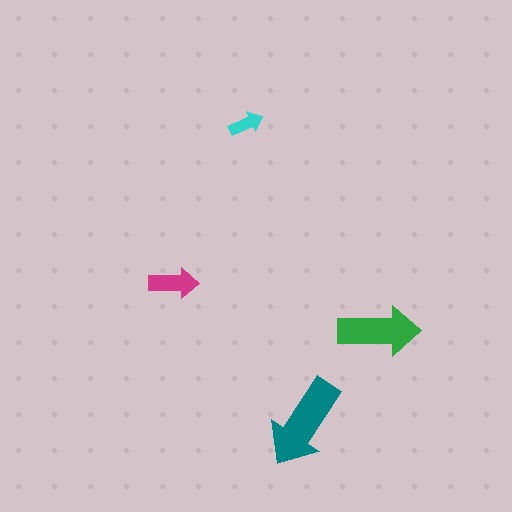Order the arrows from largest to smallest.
the teal one, the green one, the magenta one, the cyan one.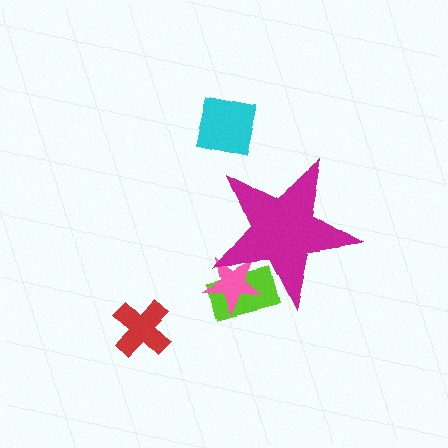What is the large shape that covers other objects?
A magenta star.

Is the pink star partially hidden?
Yes, the pink star is partially hidden behind the magenta star.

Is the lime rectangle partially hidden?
Yes, the lime rectangle is partially hidden behind the magenta star.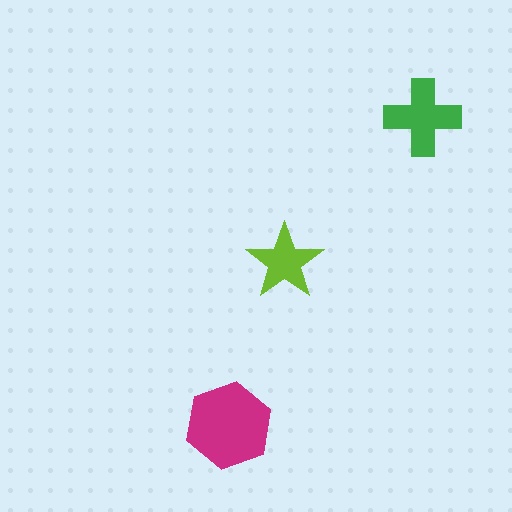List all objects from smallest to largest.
The lime star, the green cross, the magenta hexagon.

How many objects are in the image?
There are 3 objects in the image.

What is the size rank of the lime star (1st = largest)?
3rd.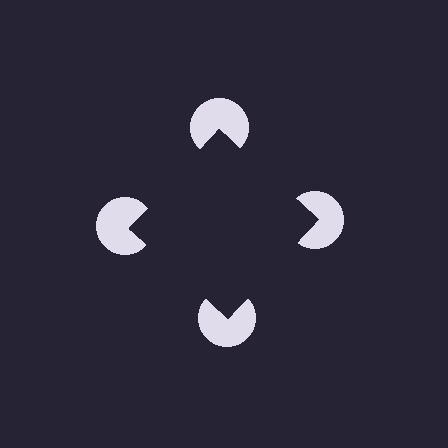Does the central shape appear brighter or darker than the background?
It typically appears slightly darker than the background, even though no actual brightness change is drawn.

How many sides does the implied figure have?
4 sides.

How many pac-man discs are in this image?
There are 4 — one at each vertex of the illusory square.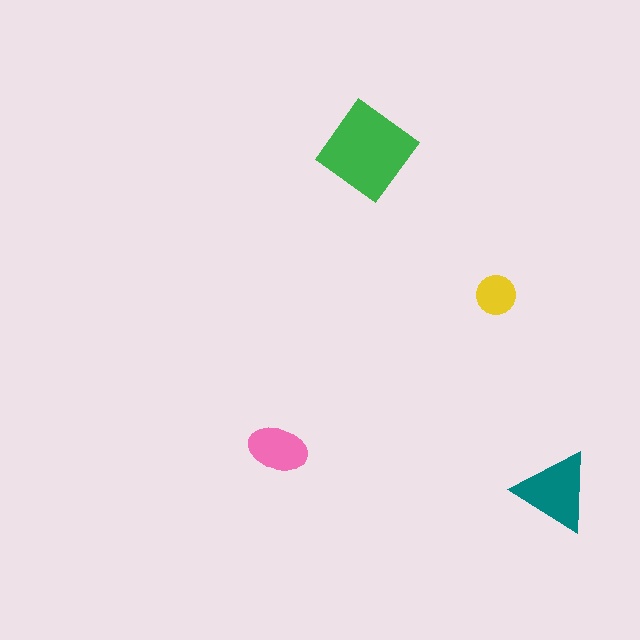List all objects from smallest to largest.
The yellow circle, the pink ellipse, the teal triangle, the green diamond.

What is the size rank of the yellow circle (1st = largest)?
4th.